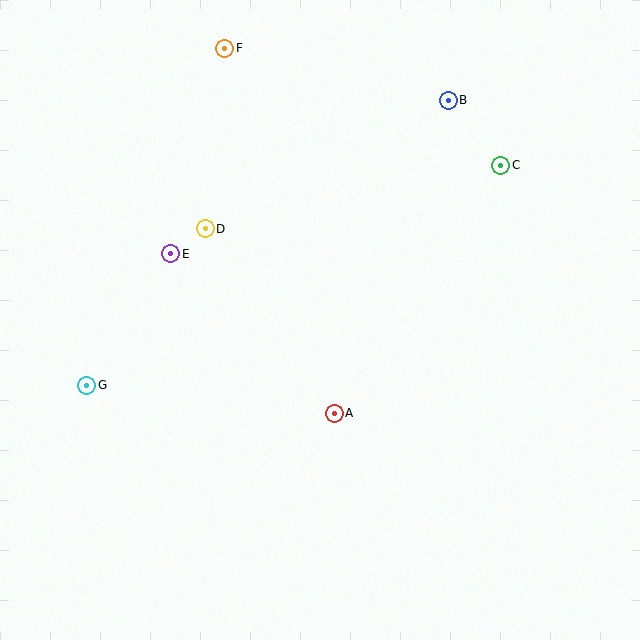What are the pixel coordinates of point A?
Point A is at (334, 413).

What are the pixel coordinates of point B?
Point B is at (448, 100).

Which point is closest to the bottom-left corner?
Point G is closest to the bottom-left corner.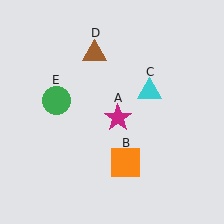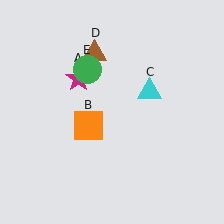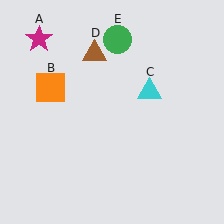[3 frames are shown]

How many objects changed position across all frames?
3 objects changed position: magenta star (object A), orange square (object B), green circle (object E).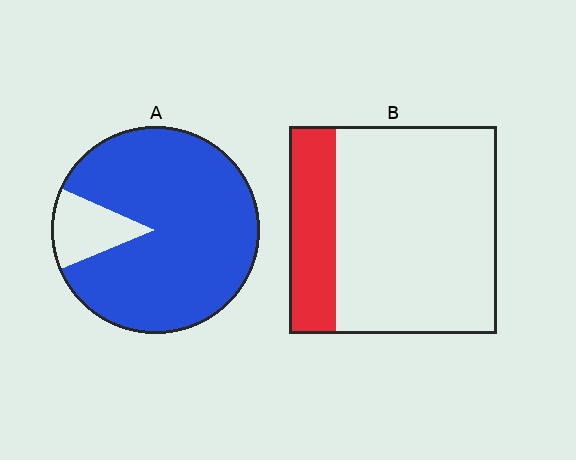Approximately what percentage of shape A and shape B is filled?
A is approximately 85% and B is approximately 25%.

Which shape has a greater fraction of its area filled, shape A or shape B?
Shape A.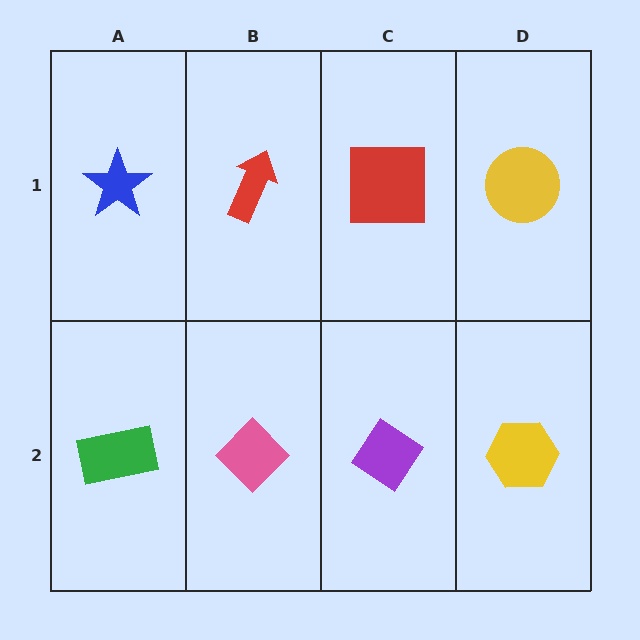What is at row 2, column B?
A pink diamond.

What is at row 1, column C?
A red square.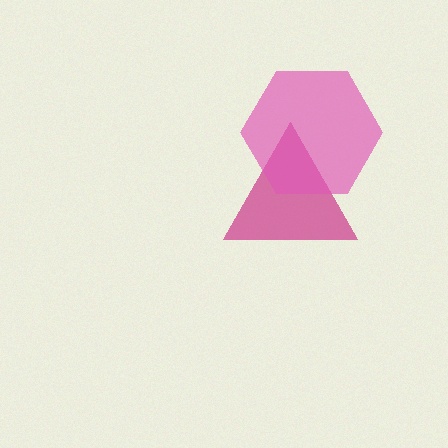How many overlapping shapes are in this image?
There are 2 overlapping shapes in the image.